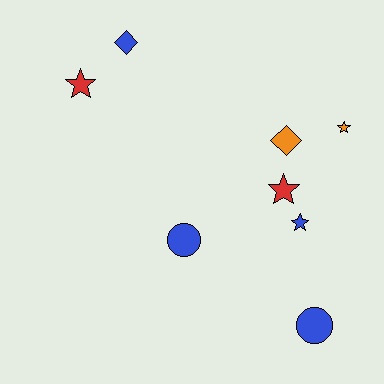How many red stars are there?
There are 2 red stars.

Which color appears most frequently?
Blue, with 4 objects.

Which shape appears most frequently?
Star, with 4 objects.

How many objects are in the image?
There are 8 objects.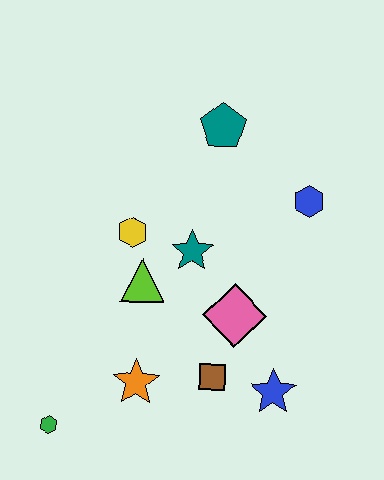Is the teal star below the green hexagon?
No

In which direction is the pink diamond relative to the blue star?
The pink diamond is above the blue star.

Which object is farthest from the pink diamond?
The green hexagon is farthest from the pink diamond.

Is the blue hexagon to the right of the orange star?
Yes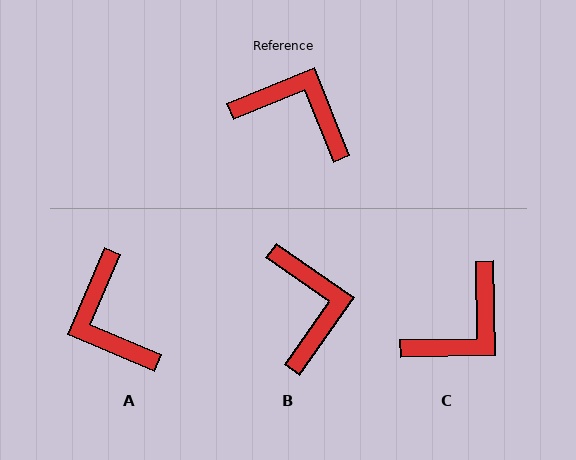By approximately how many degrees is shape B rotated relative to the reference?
Approximately 57 degrees clockwise.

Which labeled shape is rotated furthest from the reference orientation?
A, about 135 degrees away.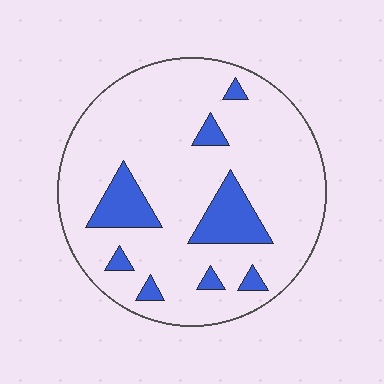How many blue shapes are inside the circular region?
8.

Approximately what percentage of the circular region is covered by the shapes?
Approximately 15%.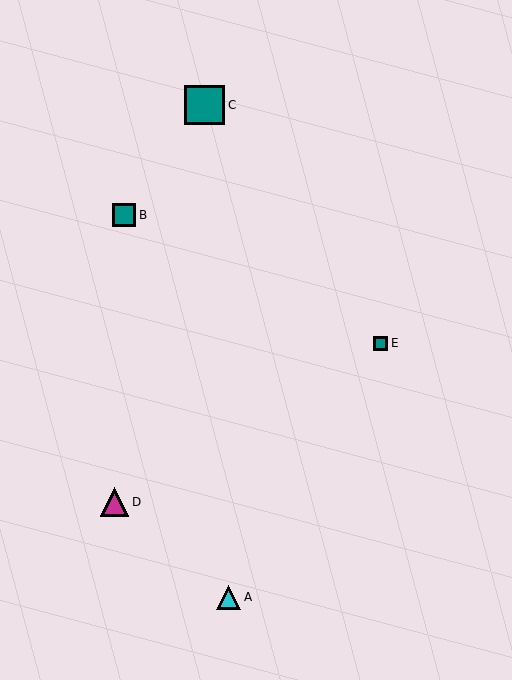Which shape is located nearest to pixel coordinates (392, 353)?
The teal square (labeled E) at (381, 343) is nearest to that location.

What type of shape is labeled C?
Shape C is a teal square.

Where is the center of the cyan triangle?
The center of the cyan triangle is at (229, 597).